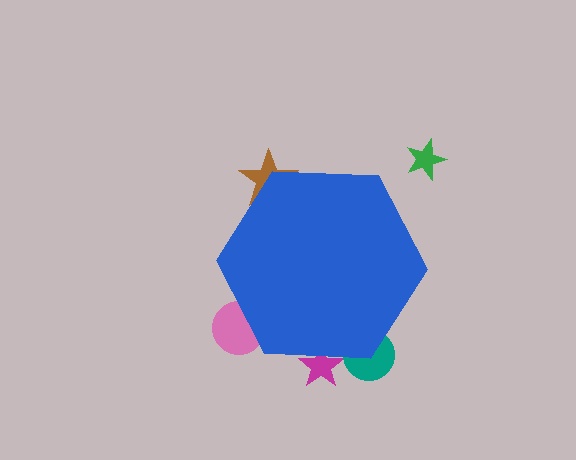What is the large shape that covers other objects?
A blue hexagon.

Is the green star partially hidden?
No, the green star is fully visible.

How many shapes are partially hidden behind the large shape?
4 shapes are partially hidden.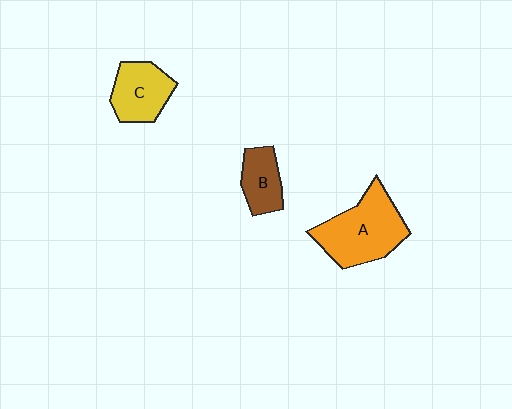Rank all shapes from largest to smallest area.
From largest to smallest: A (orange), C (yellow), B (brown).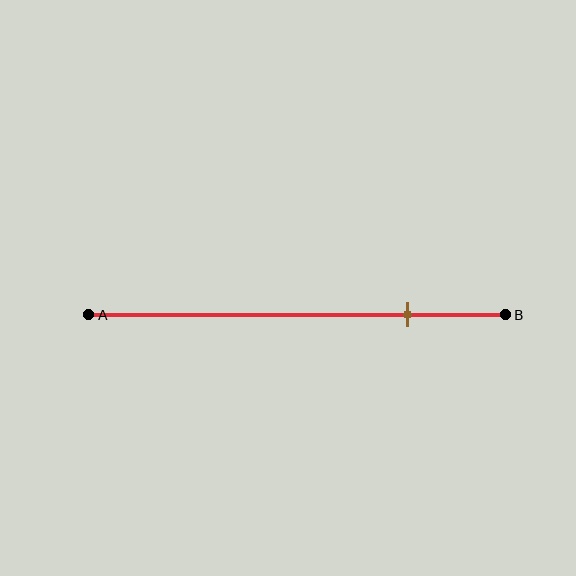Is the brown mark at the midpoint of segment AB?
No, the mark is at about 75% from A, not at the 50% midpoint.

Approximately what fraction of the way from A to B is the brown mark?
The brown mark is approximately 75% of the way from A to B.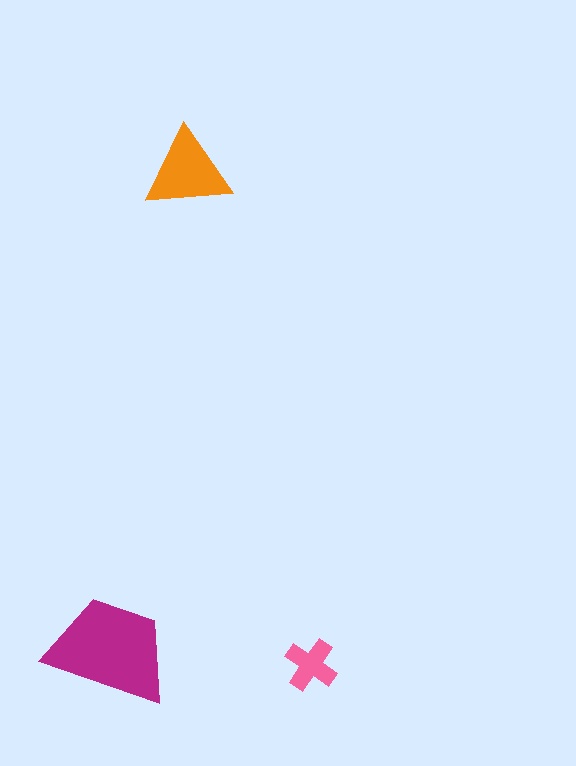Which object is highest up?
The orange triangle is topmost.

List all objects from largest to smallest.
The magenta trapezoid, the orange triangle, the pink cross.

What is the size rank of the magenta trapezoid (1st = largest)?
1st.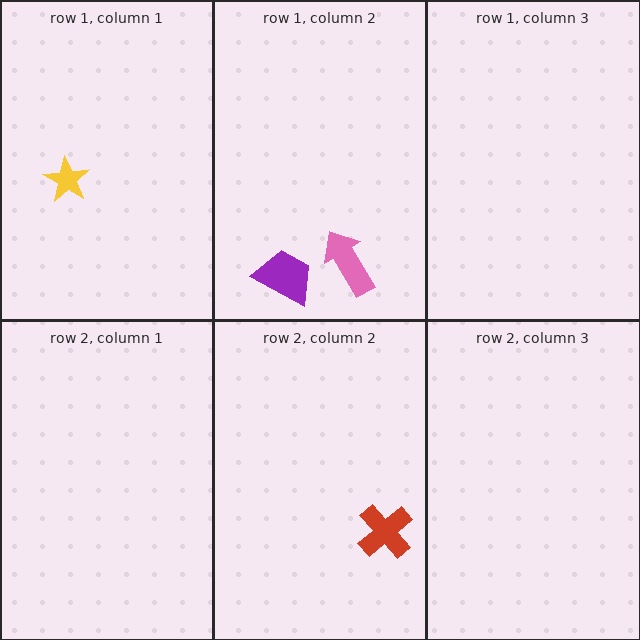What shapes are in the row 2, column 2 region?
The red cross.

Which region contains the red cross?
The row 2, column 2 region.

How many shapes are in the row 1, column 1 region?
1.